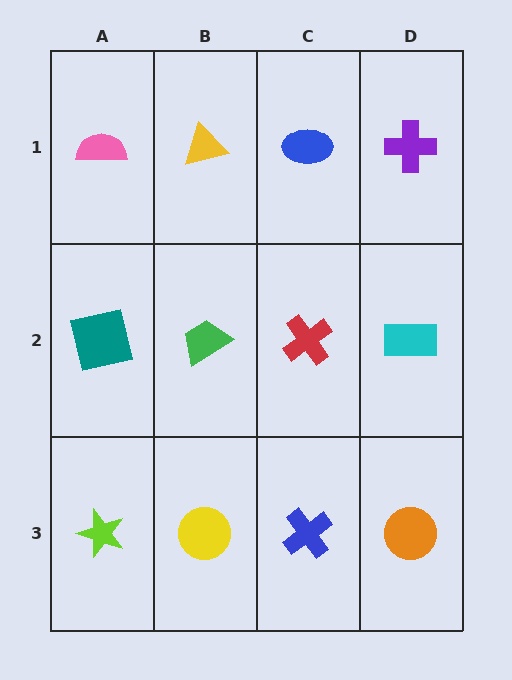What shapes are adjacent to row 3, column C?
A red cross (row 2, column C), a yellow circle (row 3, column B), an orange circle (row 3, column D).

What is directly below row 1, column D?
A cyan rectangle.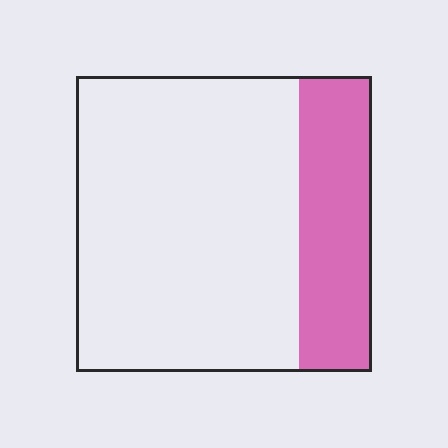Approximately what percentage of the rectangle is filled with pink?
Approximately 25%.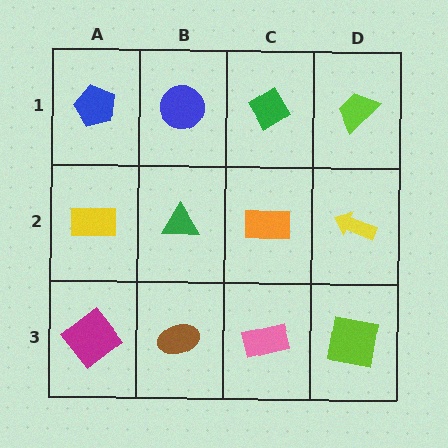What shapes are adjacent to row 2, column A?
A blue pentagon (row 1, column A), a magenta diamond (row 3, column A), a green triangle (row 2, column B).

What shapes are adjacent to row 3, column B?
A green triangle (row 2, column B), a magenta diamond (row 3, column A), a pink rectangle (row 3, column C).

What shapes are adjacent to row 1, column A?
A yellow rectangle (row 2, column A), a blue circle (row 1, column B).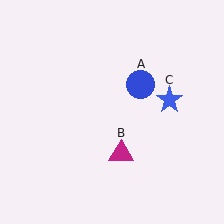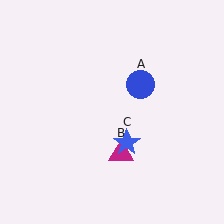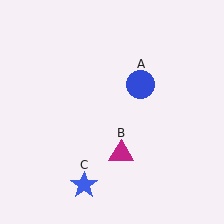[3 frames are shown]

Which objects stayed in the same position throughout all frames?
Blue circle (object A) and magenta triangle (object B) remained stationary.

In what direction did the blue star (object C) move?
The blue star (object C) moved down and to the left.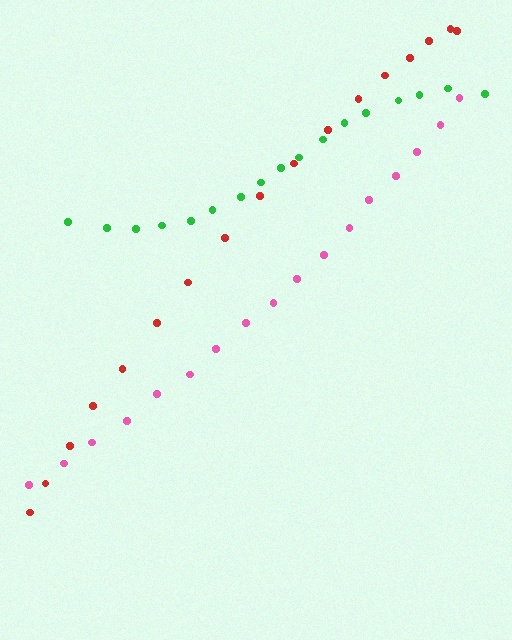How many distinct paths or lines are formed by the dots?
There are 3 distinct paths.